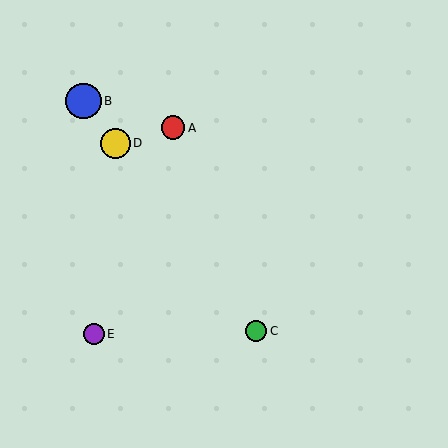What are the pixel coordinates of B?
Object B is at (84, 101).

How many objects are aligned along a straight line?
3 objects (B, C, D) are aligned along a straight line.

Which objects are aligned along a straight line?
Objects B, C, D are aligned along a straight line.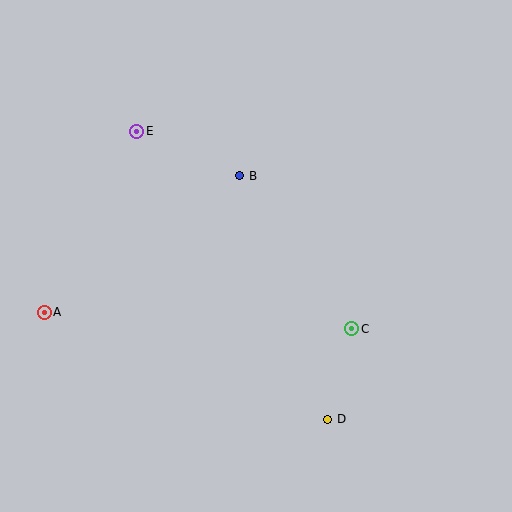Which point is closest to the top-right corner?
Point B is closest to the top-right corner.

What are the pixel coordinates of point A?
Point A is at (44, 312).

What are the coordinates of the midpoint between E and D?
The midpoint between E and D is at (232, 275).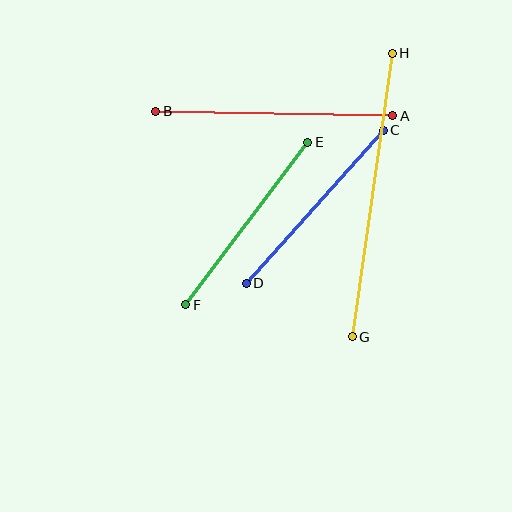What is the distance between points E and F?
The distance is approximately 203 pixels.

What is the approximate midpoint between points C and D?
The midpoint is at approximately (315, 207) pixels.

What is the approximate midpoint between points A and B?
The midpoint is at approximately (274, 114) pixels.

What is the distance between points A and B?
The distance is approximately 237 pixels.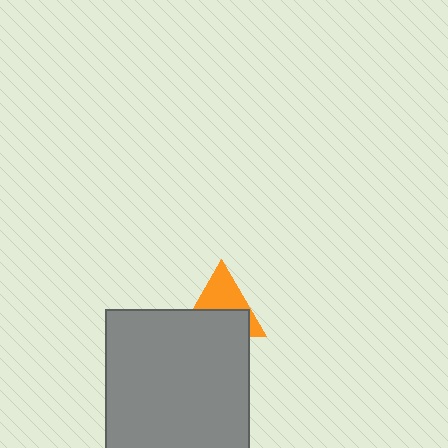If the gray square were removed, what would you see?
You would see the complete orange triangle.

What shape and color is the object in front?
The object in front is a gray square.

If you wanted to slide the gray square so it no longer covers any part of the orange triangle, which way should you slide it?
Slide it down — that is the most direct way to separate the two shapes.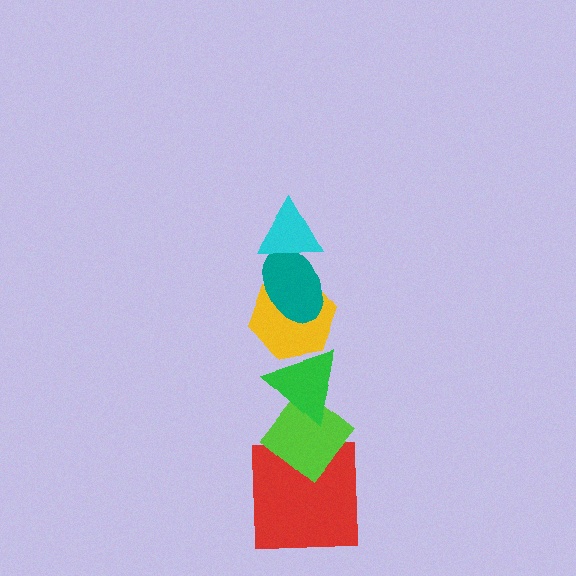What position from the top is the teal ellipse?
The teal ellipse is 2nd from the top.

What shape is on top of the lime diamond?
The green triangle is on top of the lime diamond.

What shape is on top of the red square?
The lime diamond is on top of the red square.